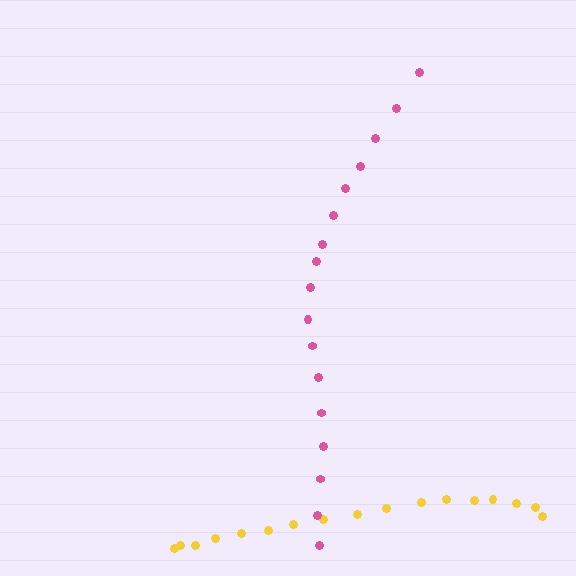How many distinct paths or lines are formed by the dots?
There are 2 distinct paths.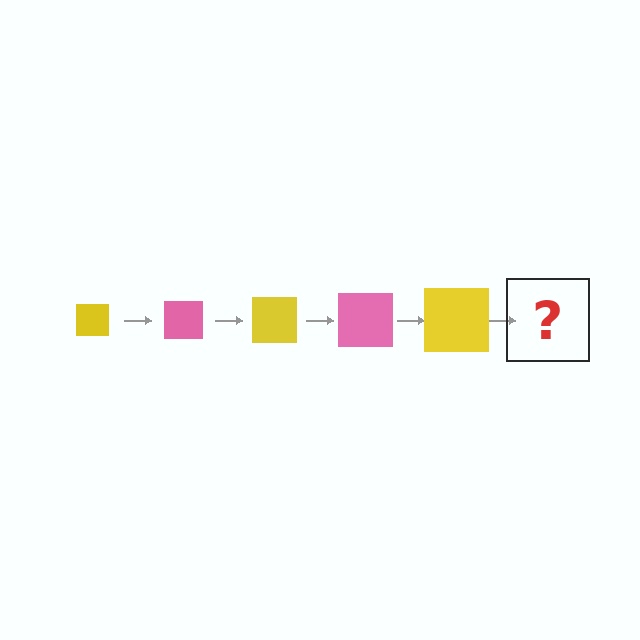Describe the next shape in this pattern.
It should be a pink square, larger than the previous one.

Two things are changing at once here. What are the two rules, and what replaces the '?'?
The two rules are that the square grows larger each step and the color cycles through yellow and pink. The '?' should be a pink square, larger than the previous one.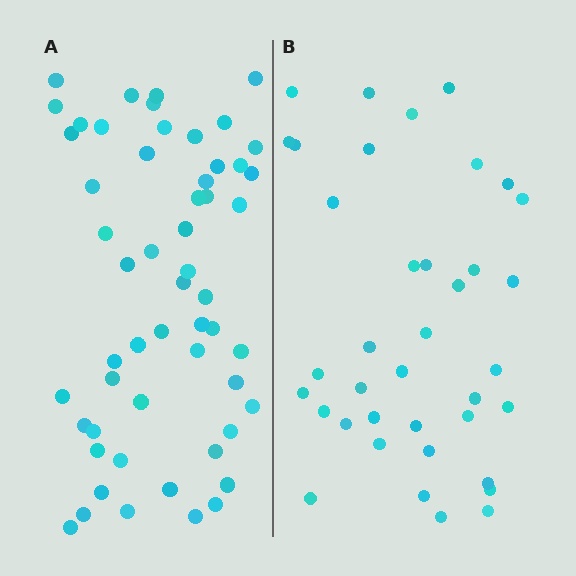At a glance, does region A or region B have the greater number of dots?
Region A (the left region) has more dots.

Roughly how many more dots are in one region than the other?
Region A has approximately 15 more dots than region B.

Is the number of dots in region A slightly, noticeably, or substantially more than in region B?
Region A has noticeably more, but not dramatically so. The ratio is roughly 1.4 to 1.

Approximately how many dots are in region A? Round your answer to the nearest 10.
About 60 dots. (The exact count is 55, which rounds to 60.)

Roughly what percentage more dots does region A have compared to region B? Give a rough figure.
About 45% more.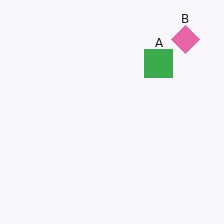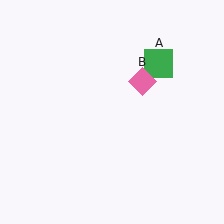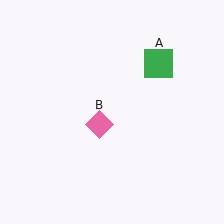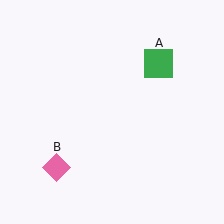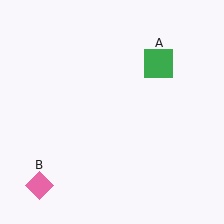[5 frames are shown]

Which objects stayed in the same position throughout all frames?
Green square (object A) remained stationary.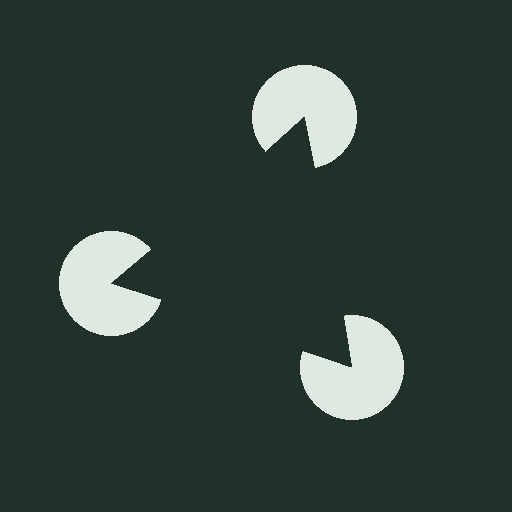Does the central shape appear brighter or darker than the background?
It typically appears slightly darker than the background, even though no actual brightness change is drawn.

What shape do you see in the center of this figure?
An illusory triangle — its edges are inferred from the aligned wedge cuts in the pac-man discs, not physically drawn.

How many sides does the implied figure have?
3 sides.